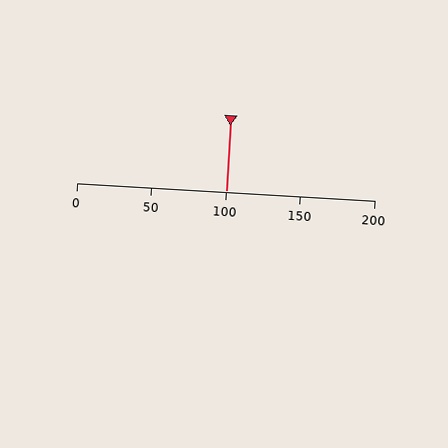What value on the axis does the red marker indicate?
The marker indicates approximately 100.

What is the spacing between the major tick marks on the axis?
The major ticks are spaced 50 apart.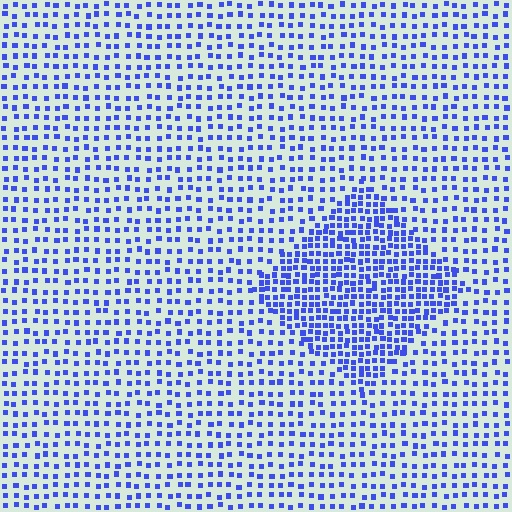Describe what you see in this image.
The image contains small blue elements arranged at two different densities. A diamond-shaped region is visible where the elements are more densely packed than the surrounding area.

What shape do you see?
I see a diamond.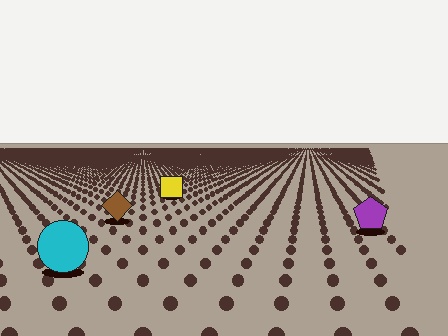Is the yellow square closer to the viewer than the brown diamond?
No. The brown diamond is closer — you can tell from the texture gradient: the ground texture is coarser near it.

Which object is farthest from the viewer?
The yellow square is farthest from the viewer. It appears smaller and the ground texture around it is denser.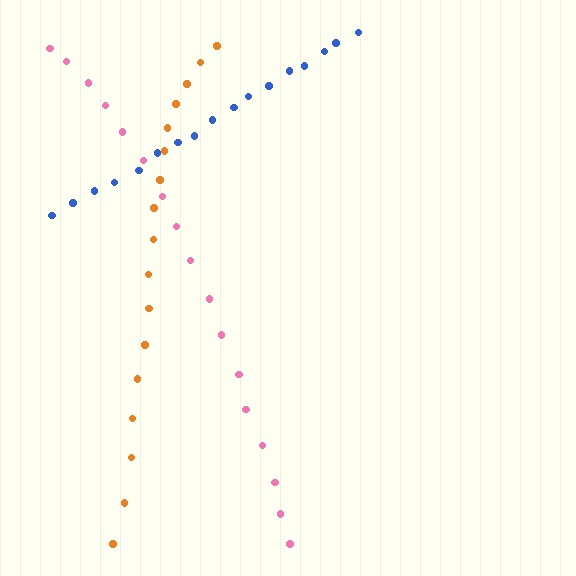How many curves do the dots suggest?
There are 3 distinct paths.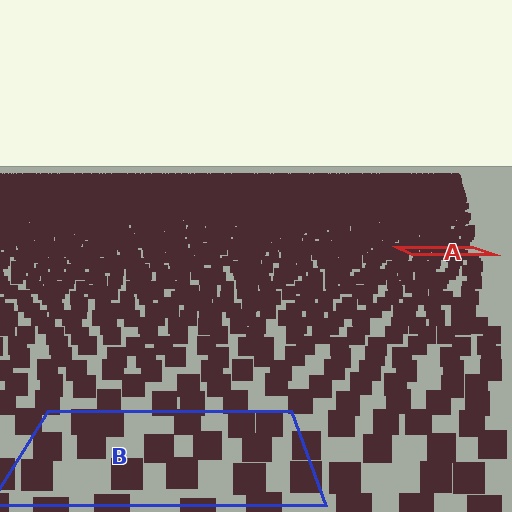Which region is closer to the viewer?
Region B is closer. The texture elements there are larger and more spread out.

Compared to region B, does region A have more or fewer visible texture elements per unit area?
Region A has more texture elements per unit area — they are packed more densely because it is farther away.